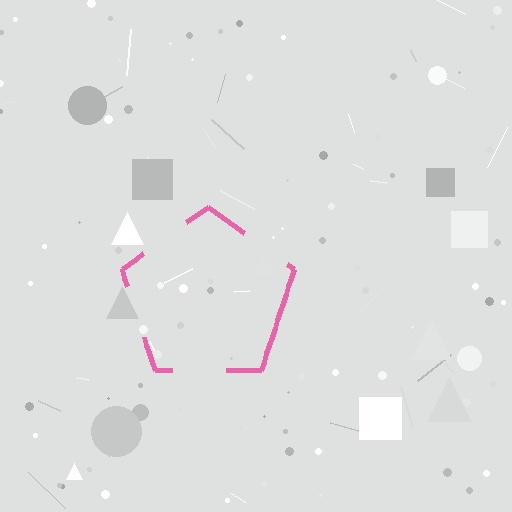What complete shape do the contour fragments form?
The contour fragments form a pentagon.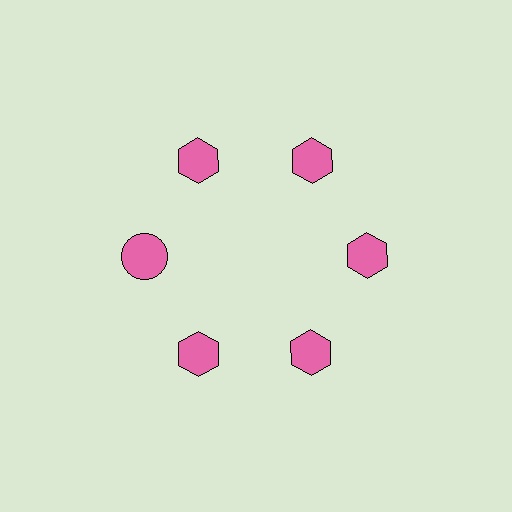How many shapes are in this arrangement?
There are 6 shapes arranged in a ring pattern.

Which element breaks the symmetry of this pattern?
The pink circle at roughly the 9 o'clock position breaks the symmetry. All other shapes are pink hexagons.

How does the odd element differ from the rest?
It has a different shape: circle instead of hexagon.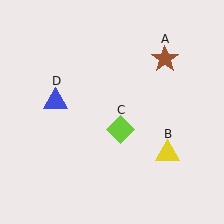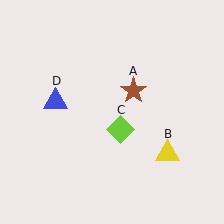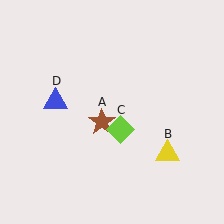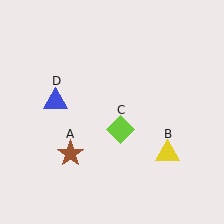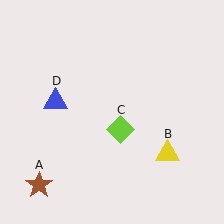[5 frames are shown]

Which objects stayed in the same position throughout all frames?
Yellow triangle (object B) and lime diamond (object C) and blue triangle (object D) remained stationary.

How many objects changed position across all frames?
1 object changed position: brown star (object A).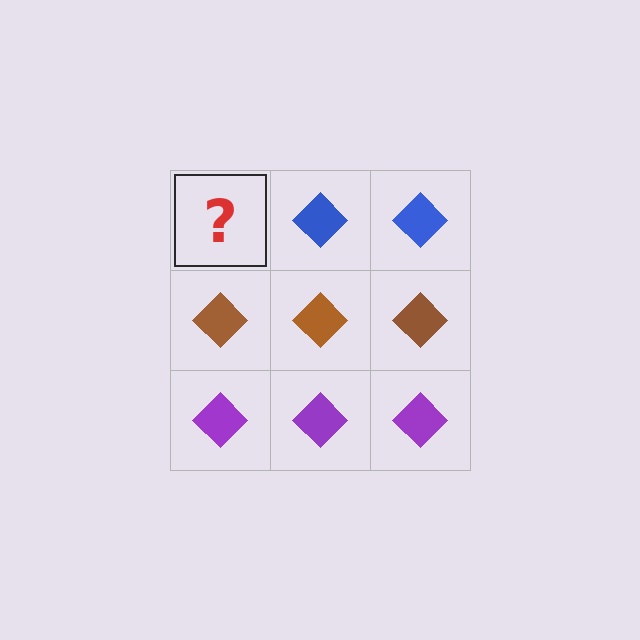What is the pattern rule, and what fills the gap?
The rule is that each row has a consistent color. The gap should be filled with a blue diamond.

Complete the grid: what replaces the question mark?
The question mark should be replaced with a blue diamond.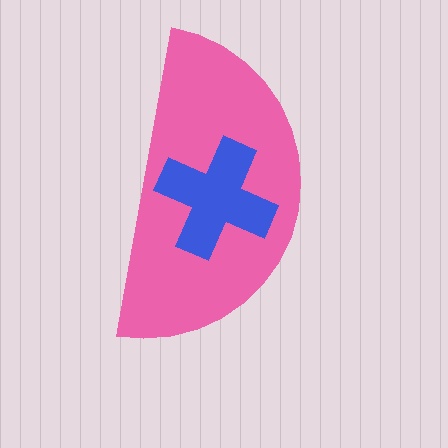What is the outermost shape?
The pink semicircle.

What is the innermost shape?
The blue cross.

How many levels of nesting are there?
2.